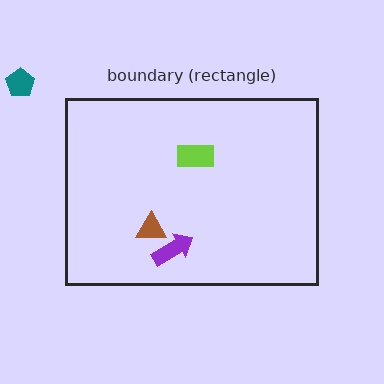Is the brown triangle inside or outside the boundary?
Inside.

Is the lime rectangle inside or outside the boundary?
Inside.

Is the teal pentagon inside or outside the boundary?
Outside.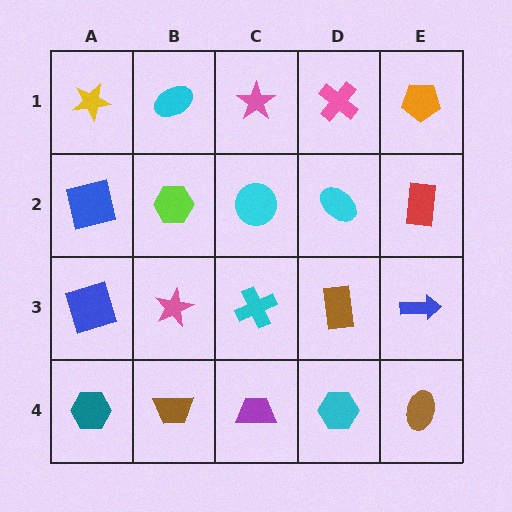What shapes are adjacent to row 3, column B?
A lime hexagon (row 2, column B), a brown trapezoid (row 4, column B), a blue square (row 3, column A), a cyan cross (row 3, column C).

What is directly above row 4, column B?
A pink star.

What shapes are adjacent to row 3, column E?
A red rectangle (row 2, column E), a brown ellipse (row 4, column E), a brown rectangle (row 3, column D).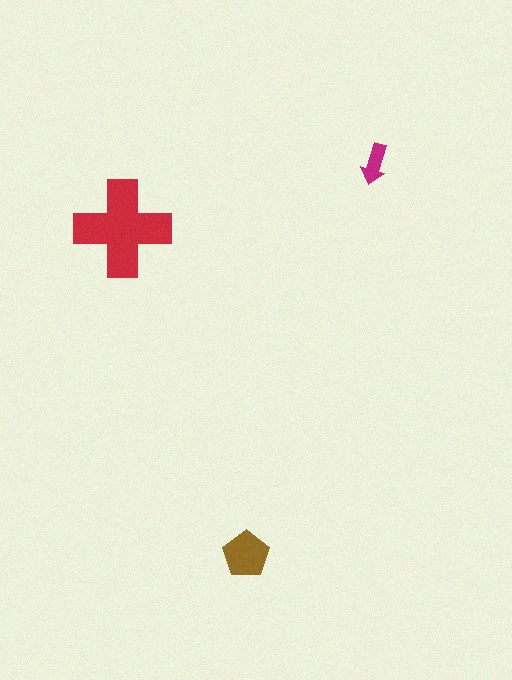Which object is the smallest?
The magenta arrow.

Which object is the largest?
The red cross.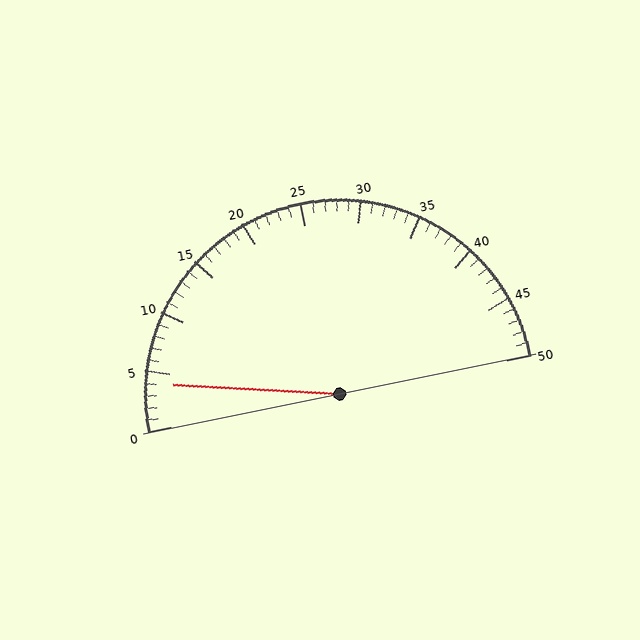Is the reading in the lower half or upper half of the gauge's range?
The reading is in the lower half of the range (0 to 50).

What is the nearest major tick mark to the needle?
The nearest major tick mark is 5.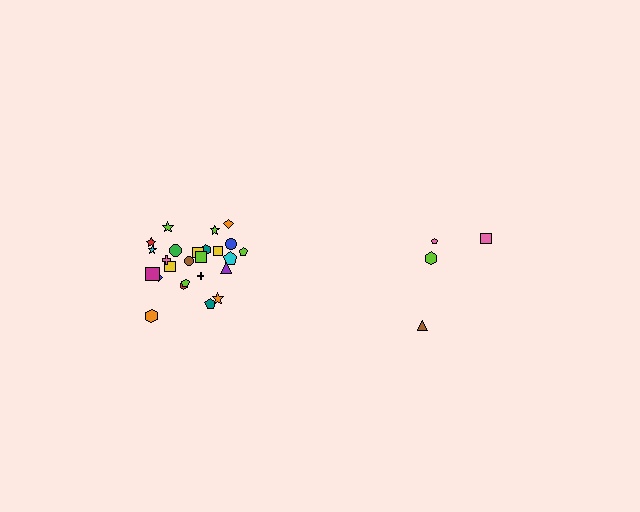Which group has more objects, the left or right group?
The left group.